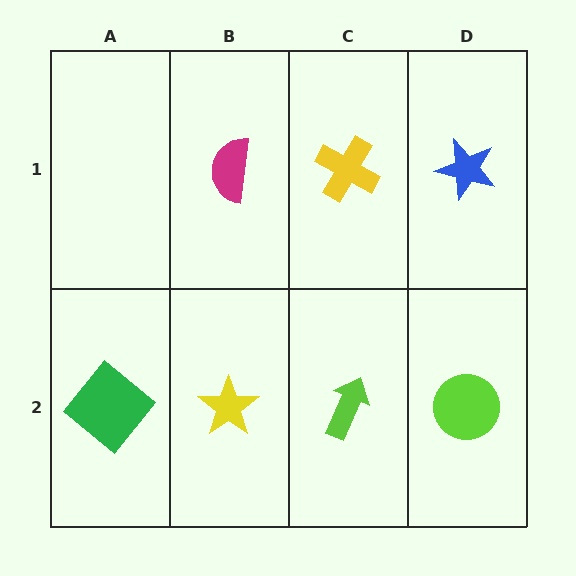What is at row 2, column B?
A yellow star.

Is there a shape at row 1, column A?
No, that cell is empty.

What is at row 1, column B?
A magenta semicircle.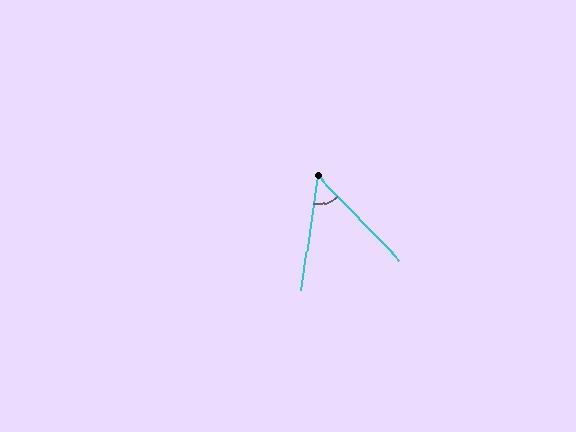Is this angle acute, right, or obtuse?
It is acute.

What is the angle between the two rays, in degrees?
Approximately 53 degrees.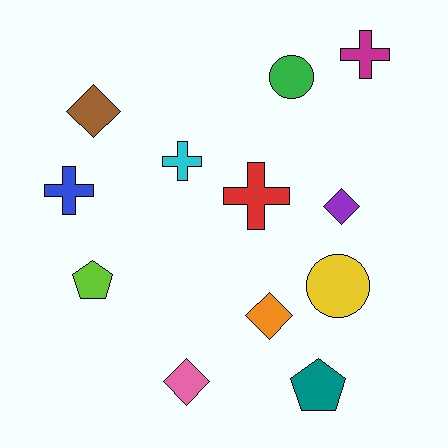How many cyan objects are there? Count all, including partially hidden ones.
There is 1 cyan object.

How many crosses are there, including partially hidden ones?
There are 4 crosses.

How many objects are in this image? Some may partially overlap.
There are 12 objects.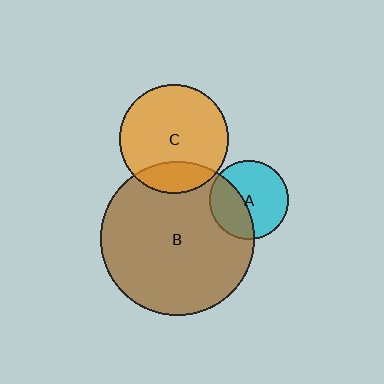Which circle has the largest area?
Circle B (brown).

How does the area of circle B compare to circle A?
Approximately 3.8 times.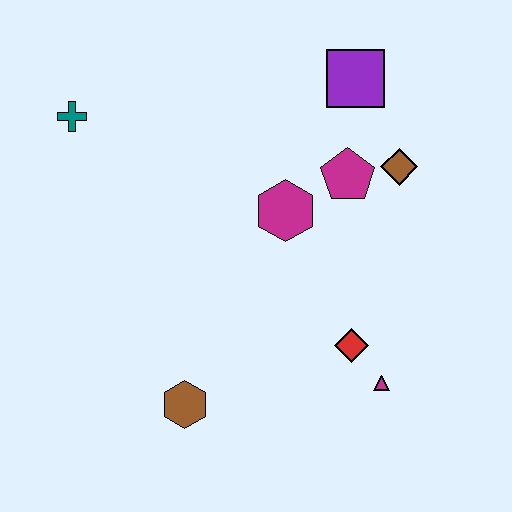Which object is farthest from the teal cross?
The magenta triangle is farthest from the teal cross.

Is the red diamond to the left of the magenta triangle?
Yes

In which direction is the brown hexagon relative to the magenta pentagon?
The brown hexagon is below the magenta pentagon.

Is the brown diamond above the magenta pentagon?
Yes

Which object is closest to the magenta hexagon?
The magenta pentagon is closest to the magenta hexagon.